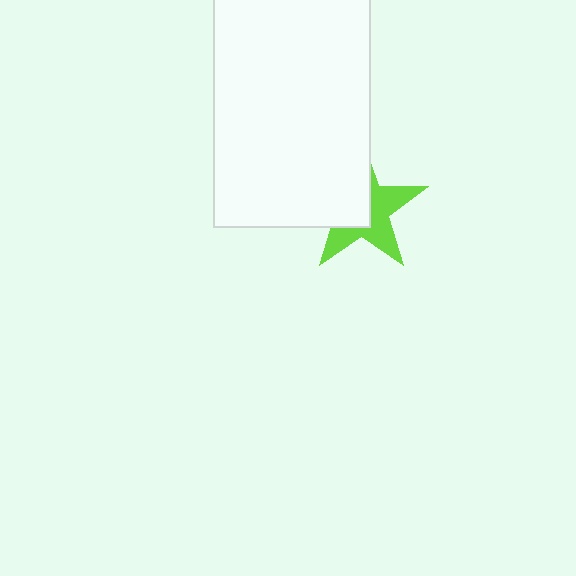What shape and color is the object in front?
The object in front is a white rectangle.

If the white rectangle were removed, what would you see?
You would see the complete lime star.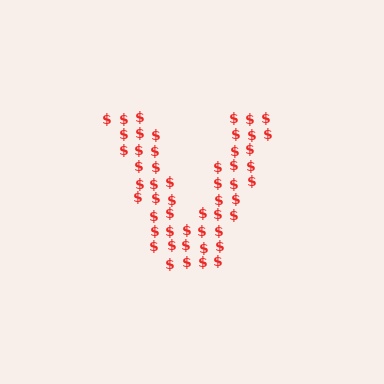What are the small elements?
The small elements are dollar signs.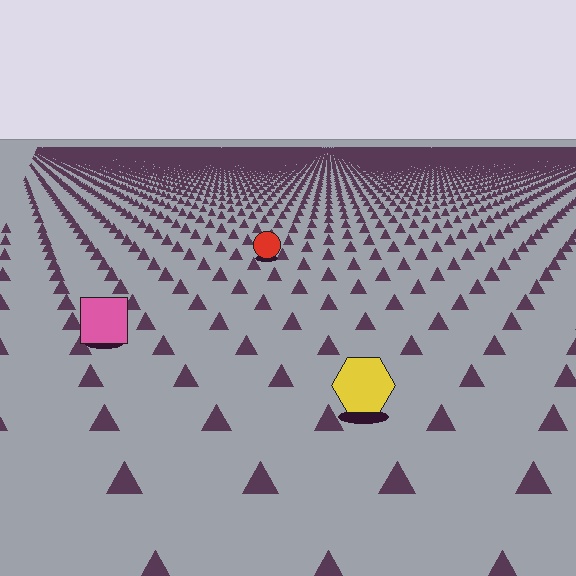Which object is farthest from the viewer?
The red circle is farthest from the viewer. It appears smaller and the ground texture around it is denser.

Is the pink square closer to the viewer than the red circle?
Yes. The pink square is closer — you can tell from the texture gradient: the ground texture is coarser near it.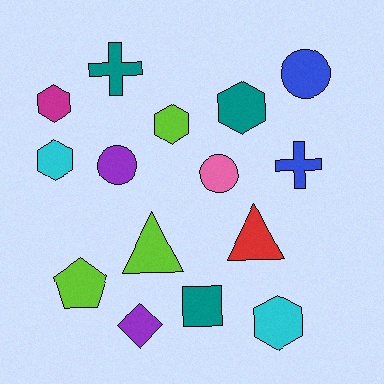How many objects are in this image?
There are 15 objects.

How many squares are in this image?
There is 1 square.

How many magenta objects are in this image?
There is 1 magenta object.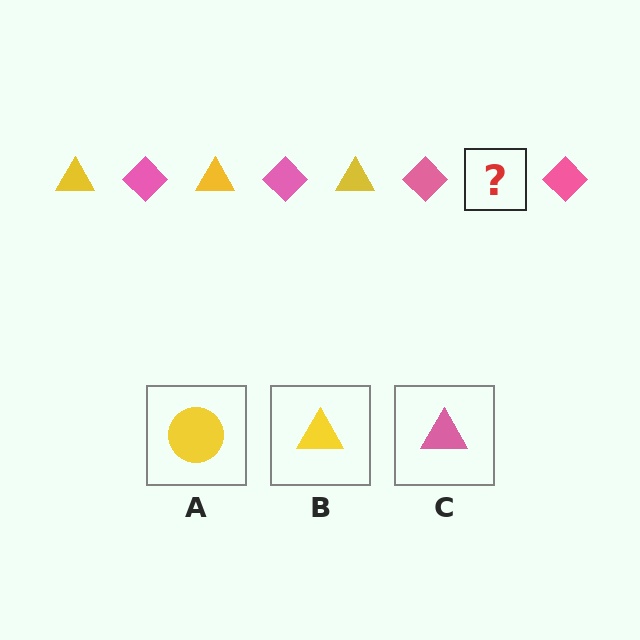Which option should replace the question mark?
Option B.